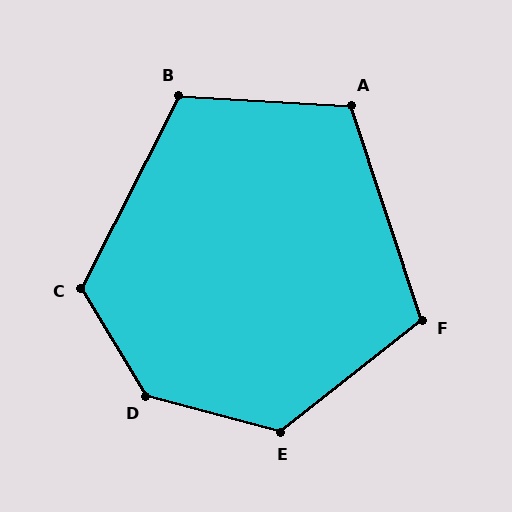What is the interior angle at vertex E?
Approximately 127 degrees (obtuse).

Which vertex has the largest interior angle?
D, at approximately 136 degrees.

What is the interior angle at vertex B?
Approximately 114 degrees (obtuse).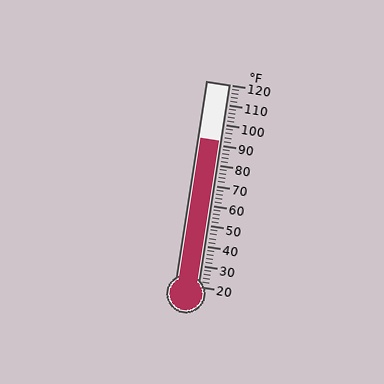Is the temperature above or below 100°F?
The temperature is below 100°F.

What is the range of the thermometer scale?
The thermometer scale ranges from 20°F to 120°F.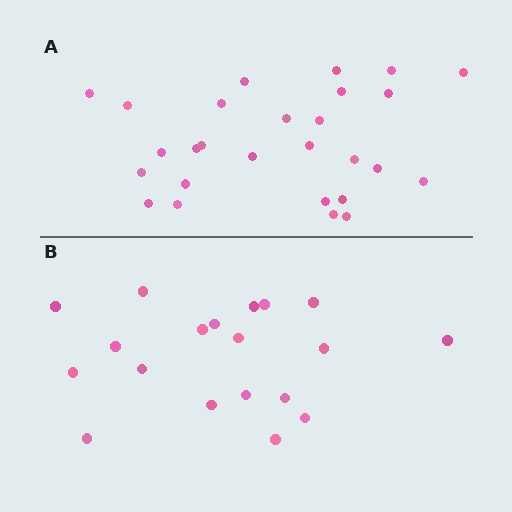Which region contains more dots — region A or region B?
Region A (the top region) has more dots.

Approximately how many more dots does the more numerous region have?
Region A has roughly 8 or so more dots than region B.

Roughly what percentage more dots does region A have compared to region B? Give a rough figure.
About 40% more.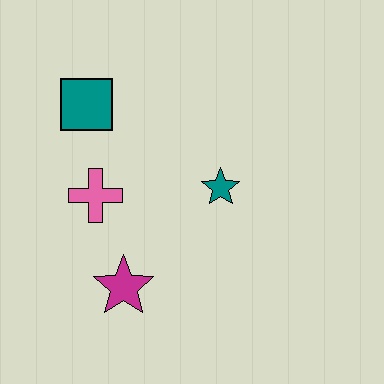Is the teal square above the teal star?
Yes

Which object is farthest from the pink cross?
The teal star is farthest from the pink cross.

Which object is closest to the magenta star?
The pink cross is closest to the magenta star.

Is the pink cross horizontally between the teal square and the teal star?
Yes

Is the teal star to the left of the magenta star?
No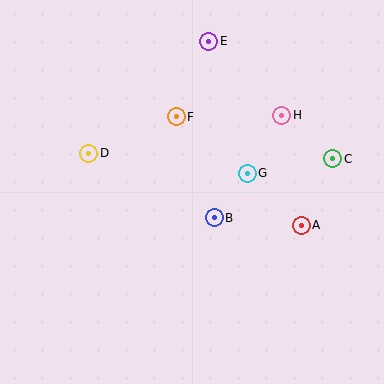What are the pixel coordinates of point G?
Point G is at (247, 173).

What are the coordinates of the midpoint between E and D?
The midpoint between E and D is at (149, 97).